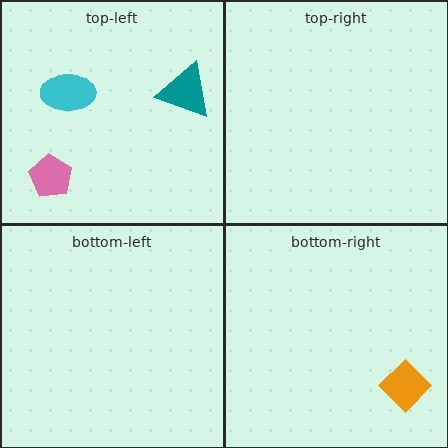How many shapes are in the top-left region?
3.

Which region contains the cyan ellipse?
The top-left region.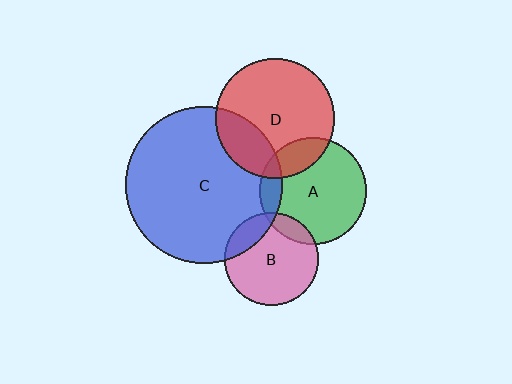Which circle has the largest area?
Circle C (blue).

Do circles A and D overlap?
Yes.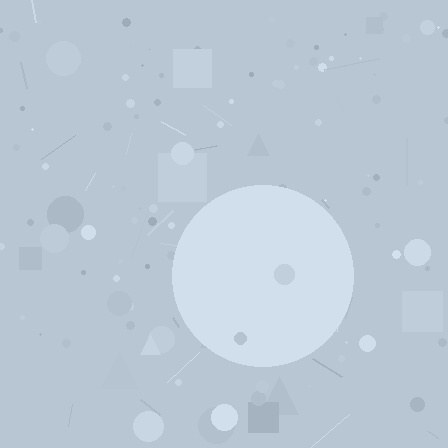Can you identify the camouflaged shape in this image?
The camouflaged shape is a circle.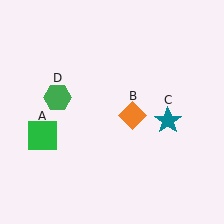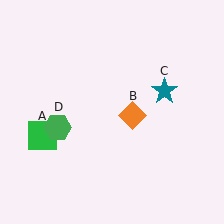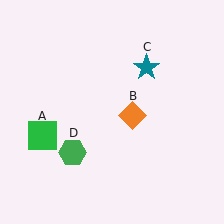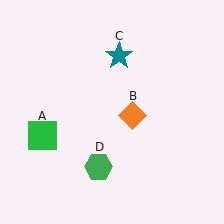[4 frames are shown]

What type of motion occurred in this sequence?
The teal star (object C), green hexagon (object D) rotated counterclockwise around the center of the scene.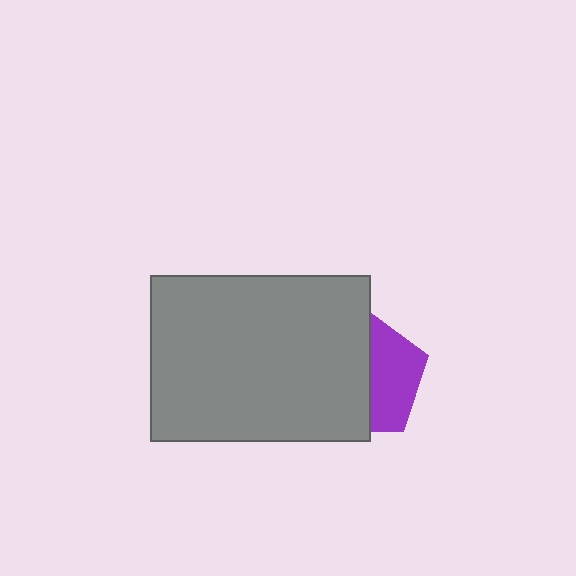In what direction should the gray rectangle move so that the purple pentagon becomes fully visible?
The gray rectangle should move left. That is the shortest direction to clear the overlap and leave the purple pentagon fully visible.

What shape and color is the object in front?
The object in front is a gray rectangle.